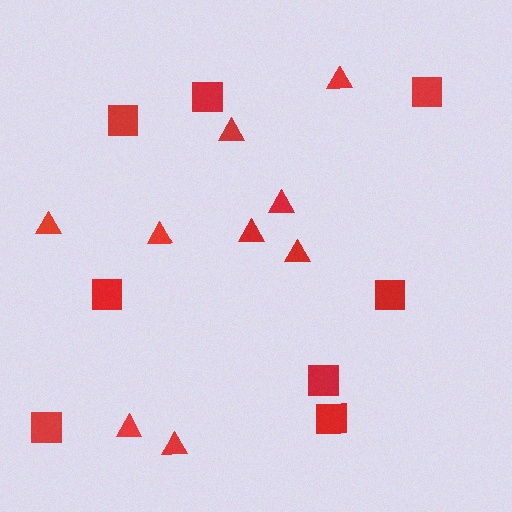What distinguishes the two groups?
There are 2 groups: one group of squares (8) and one group of triangles (9).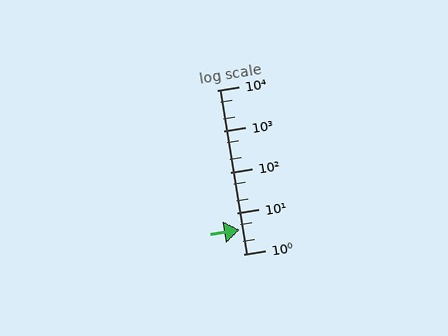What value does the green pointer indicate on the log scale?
The pointer indicates approximately 4.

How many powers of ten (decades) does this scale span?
The scale spans 4 decades, from 1 to 10000.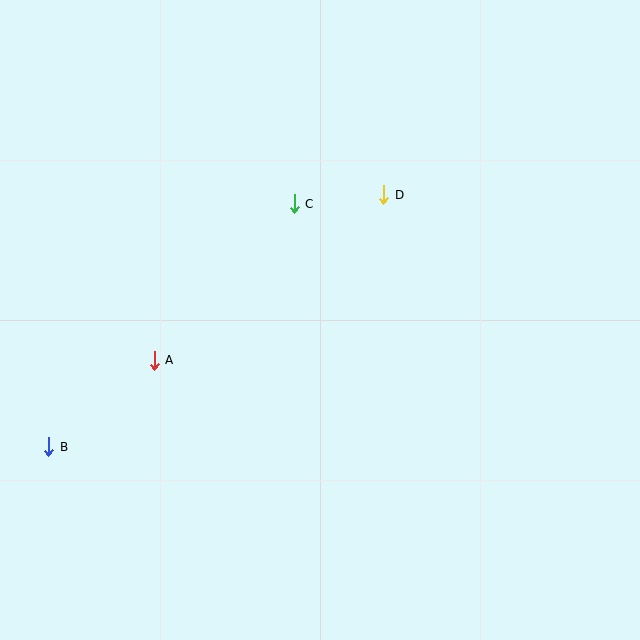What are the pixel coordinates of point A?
Point A is at (154, 360).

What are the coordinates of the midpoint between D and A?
The midpoint between D and A is at (269, 278).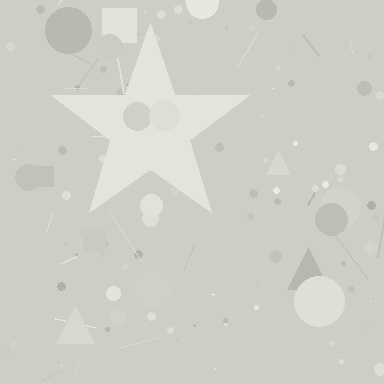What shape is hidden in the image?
A star is hidden in the image.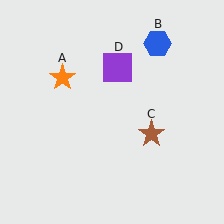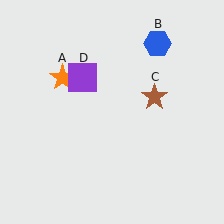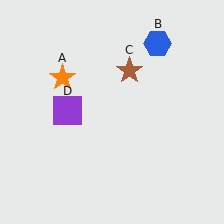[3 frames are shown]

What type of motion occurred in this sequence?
The brown star (object C), purple square (object D) rotated counterclockwise around the center of the scene.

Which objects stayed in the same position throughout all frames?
Orange star (object A) and blue hexagon (object B) remained stationary.